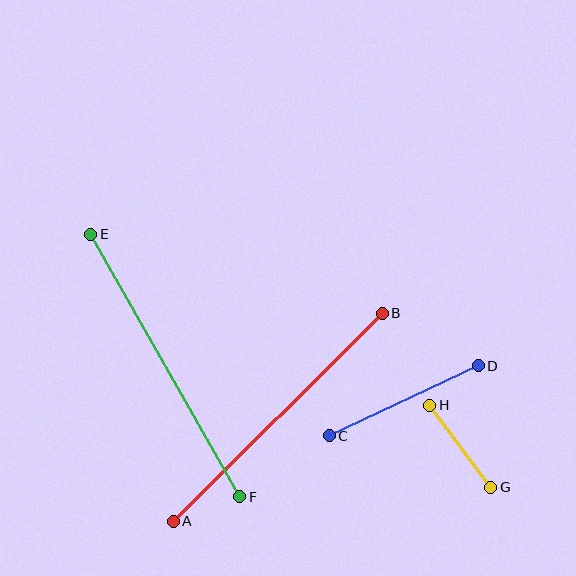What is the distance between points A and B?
The distance is approximately 295 pixels.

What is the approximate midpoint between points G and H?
The midpoint is at approximately (460, 446) pixels.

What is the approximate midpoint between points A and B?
The midpoint is at approximately (278, 417) pixels.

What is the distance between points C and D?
The distance is approximately 165 pixels.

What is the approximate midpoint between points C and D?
The midpoint is at approximately (404, 401) pixels.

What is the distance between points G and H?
The distance is approximately 102 pixels.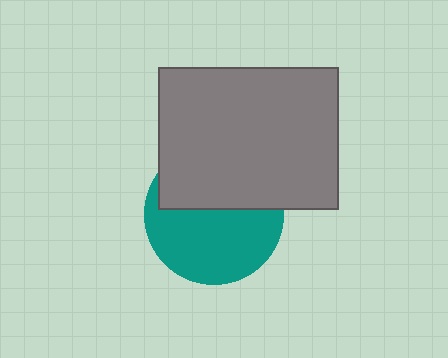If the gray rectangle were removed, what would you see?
You would see the complete teal circle.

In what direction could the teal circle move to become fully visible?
The teal circle could move down. That would shift it out from behind the gray rectangle entirely.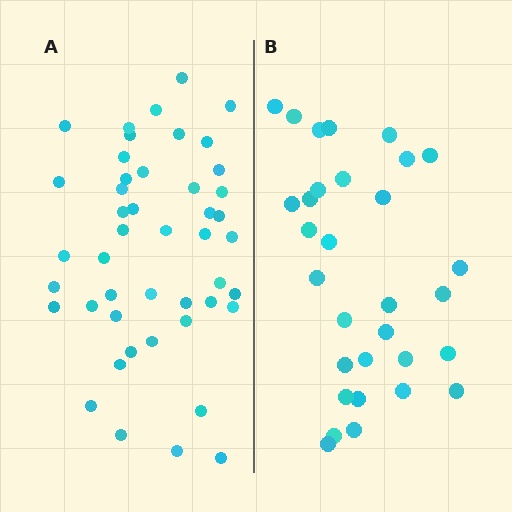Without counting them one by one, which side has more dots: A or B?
Region A (the left region) has more dots.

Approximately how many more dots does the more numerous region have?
Region A has approximately 15 more dots than region B.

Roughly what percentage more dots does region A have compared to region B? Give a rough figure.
About 50% more.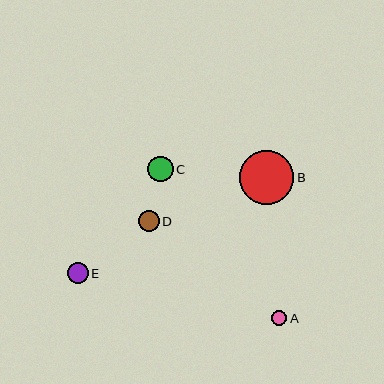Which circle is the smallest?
Circle A is the smallest with a size of approximately 16 pixels.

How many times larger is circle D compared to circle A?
Circle D is approximately 1.3 times the size of circle A.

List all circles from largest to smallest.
From largest to smallest: B, C, D, E, A.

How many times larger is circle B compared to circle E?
Circle B is approximately 2.6 times the size of circle E.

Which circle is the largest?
Circle B is the largest with a size of approximately 54 pixels.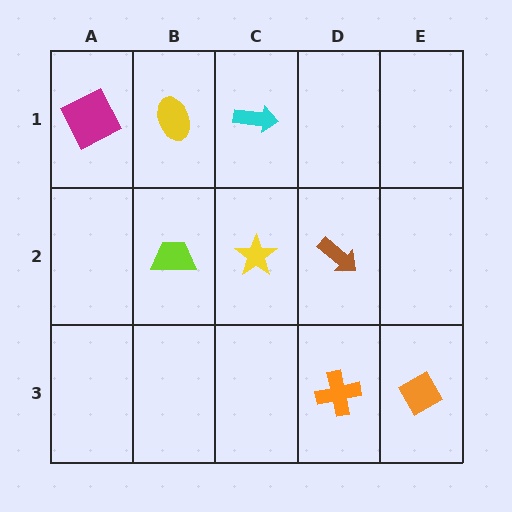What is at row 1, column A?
A magenta square.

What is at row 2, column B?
A lime trapezoid.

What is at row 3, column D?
An orange cross.